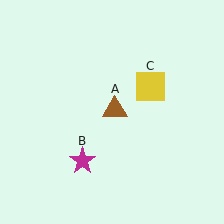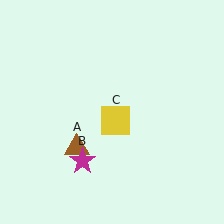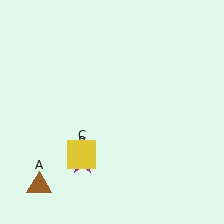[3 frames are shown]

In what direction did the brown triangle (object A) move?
The brown triangle (object A) moved down and to the left.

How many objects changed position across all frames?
2 objects changed position: brown triangle (object A), yellow square (object C).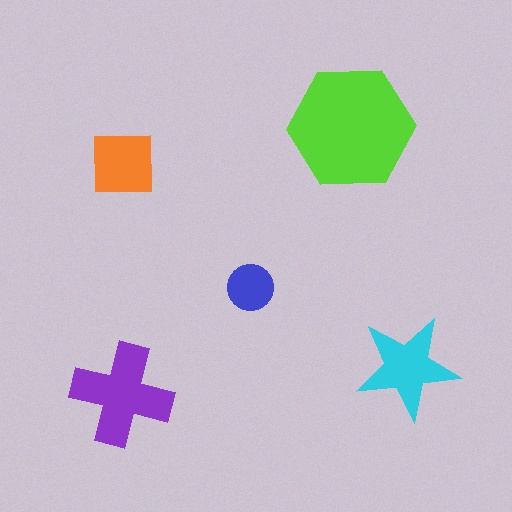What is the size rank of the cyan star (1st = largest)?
3rd.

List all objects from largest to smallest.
The lime hexagon, the purple cross, the cyan star, the orange square, the blue circle.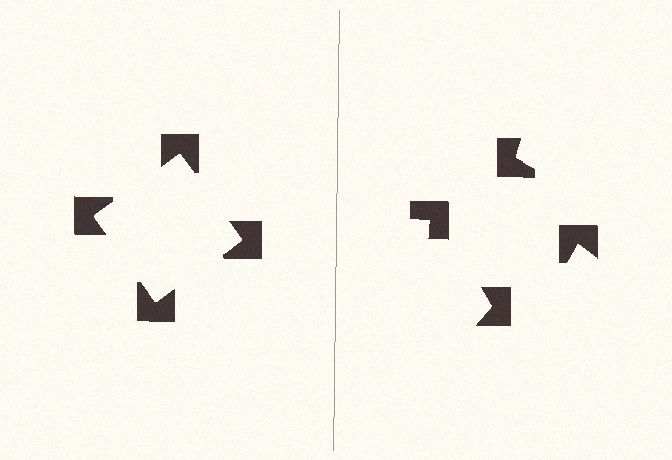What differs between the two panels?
The notched squares are positioned identically on both sides; only the wedge orientations differ. On the left they align to a square; on the right they are misaligned.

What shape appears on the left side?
An illusory square.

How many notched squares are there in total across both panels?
8 — 4 on each side.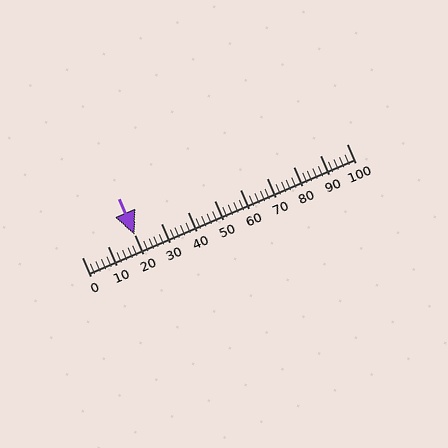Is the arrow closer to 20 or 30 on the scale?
The arrow is closer to 20.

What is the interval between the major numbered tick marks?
The major tick marks are spaced 10 units apart.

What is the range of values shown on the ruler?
The ruler shows values from 0 to 100.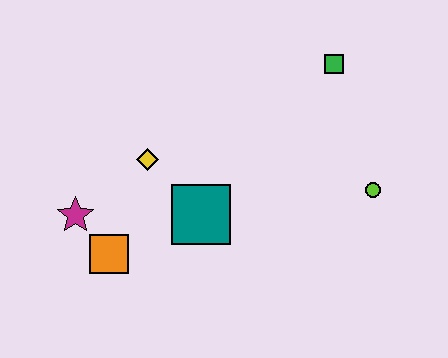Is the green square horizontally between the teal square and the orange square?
No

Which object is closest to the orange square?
The magenta star is closest to the orange square.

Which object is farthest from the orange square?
The green square is farthest from the orange square.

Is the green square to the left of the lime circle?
Yes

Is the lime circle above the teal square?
Yes